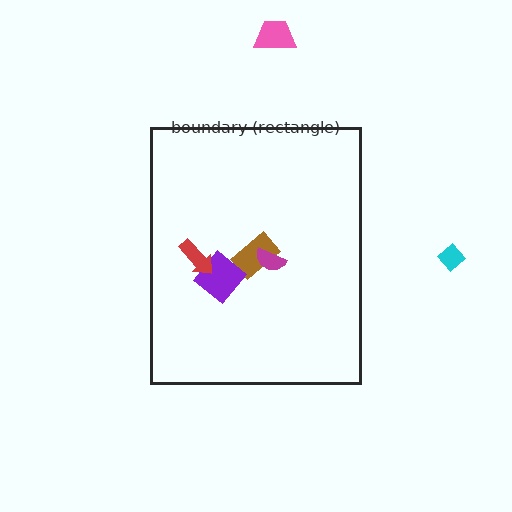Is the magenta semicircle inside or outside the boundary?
Inside.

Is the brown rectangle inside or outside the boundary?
Inside.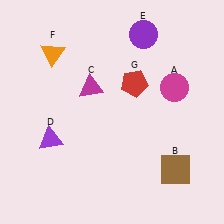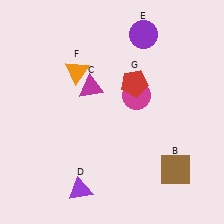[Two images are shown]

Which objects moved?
The objects that moved are: the magenta circle (A), the purple triangle (D), the orange triangle (F).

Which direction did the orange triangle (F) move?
The orange triangle (F) moved right.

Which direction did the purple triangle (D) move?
The purple triangle (D) moved down.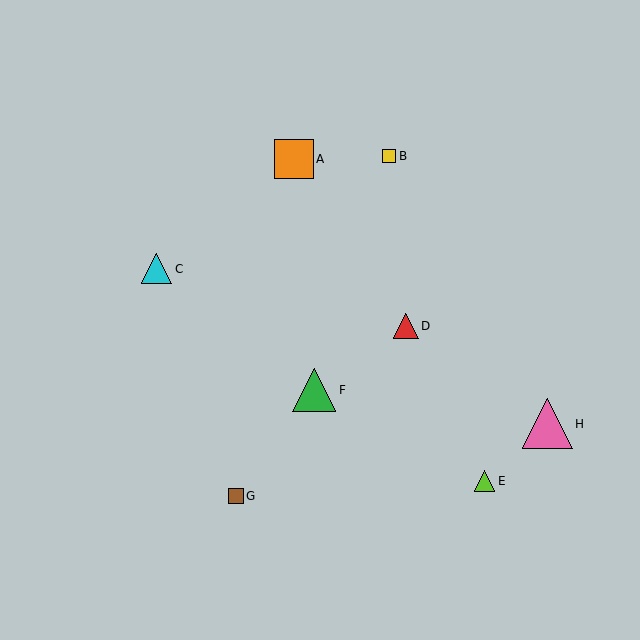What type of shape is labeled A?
Shape A is an orange square.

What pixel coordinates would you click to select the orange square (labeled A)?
Click at (294, 159) to select the orange square A.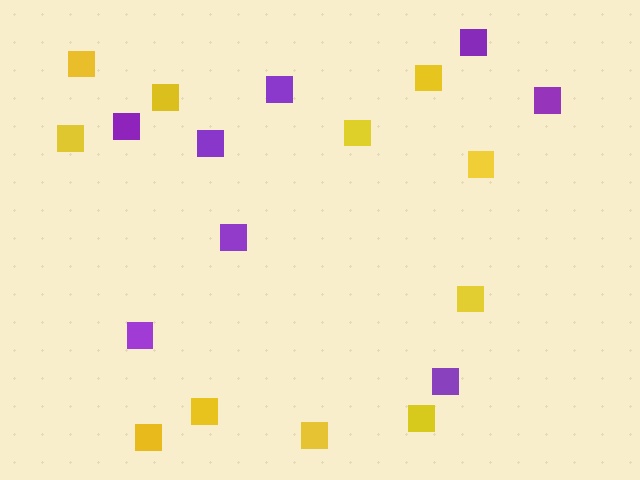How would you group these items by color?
There are 2 groups: one group of yellow squares (11) and one group of purple squares (8).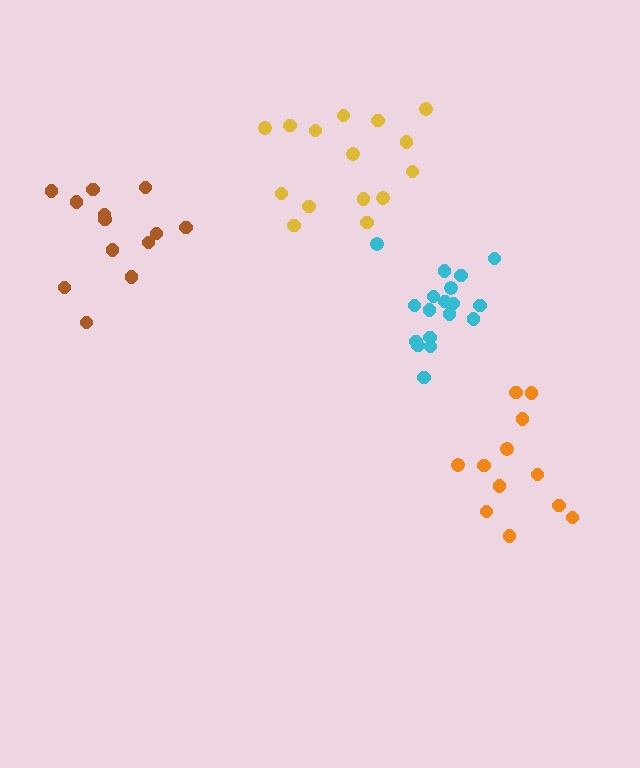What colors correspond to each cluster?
The clusters are colored: brown, orange, cyan, yellow.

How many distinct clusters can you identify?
There are 4 distinct clusters.